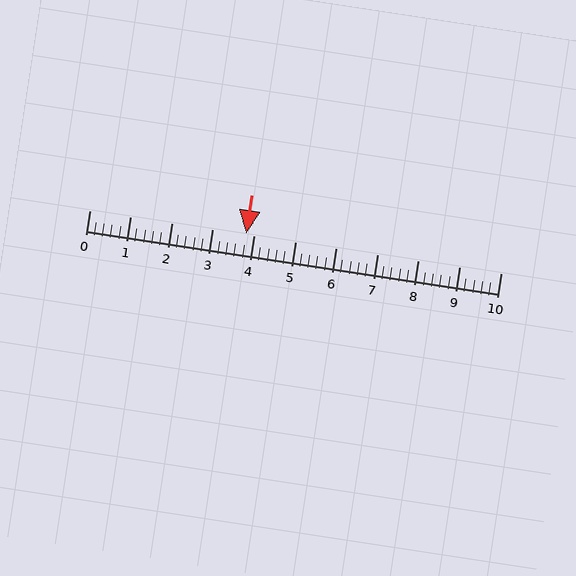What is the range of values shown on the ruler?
The ruler shows values from 0 to 10.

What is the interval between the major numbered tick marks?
The major tick marks are spaced 1 units apart.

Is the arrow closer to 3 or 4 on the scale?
The arrow is closer to 4.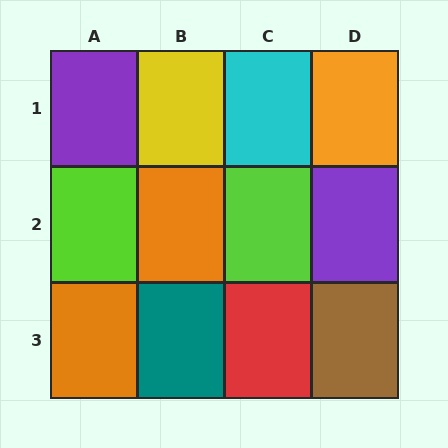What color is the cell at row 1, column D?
Orange.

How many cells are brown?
1 cell is brown.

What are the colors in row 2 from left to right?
Lime, orange, lime, purple.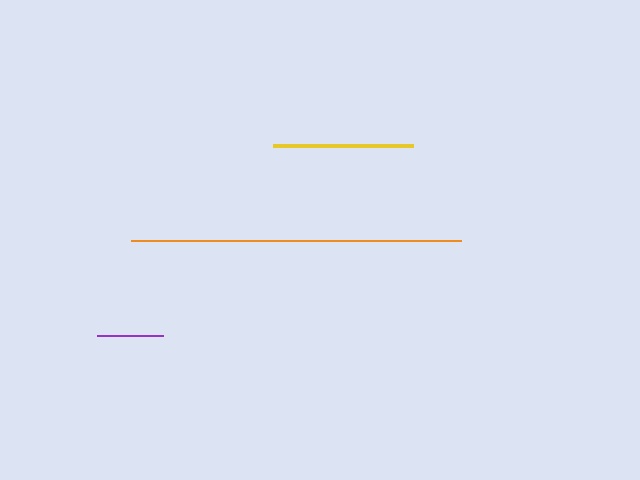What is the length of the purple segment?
The purple segment is approximately 66 pixels long.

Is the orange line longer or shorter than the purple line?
The orange line is longer than the purple line.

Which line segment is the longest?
The orange line is the longest at approximately 330 pixels.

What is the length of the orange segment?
The orange segment is approximately 330 pixels long.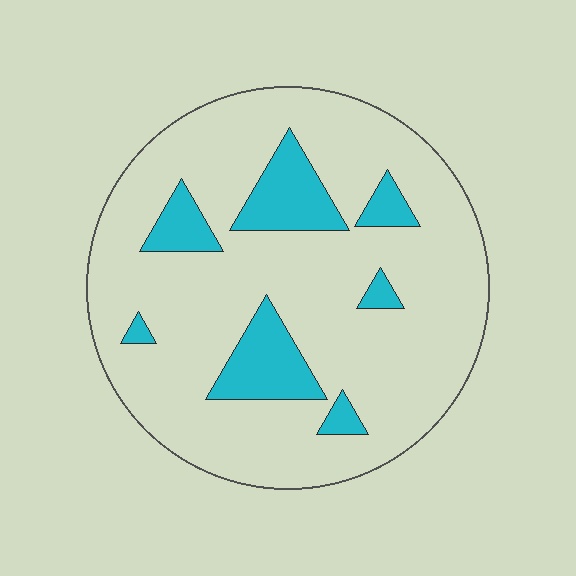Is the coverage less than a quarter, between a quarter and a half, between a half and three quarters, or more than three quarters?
Less than a quarter.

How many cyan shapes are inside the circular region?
7.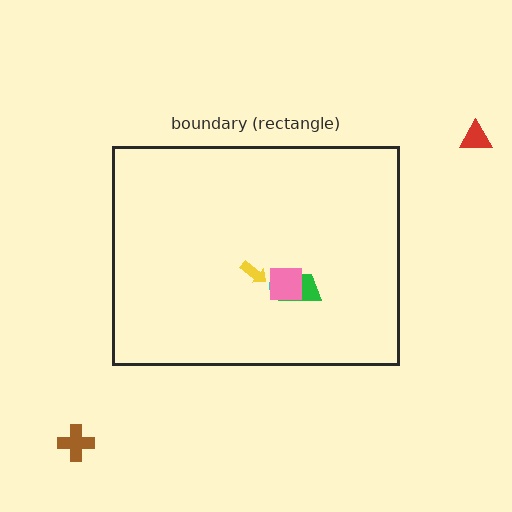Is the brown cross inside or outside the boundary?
Outside.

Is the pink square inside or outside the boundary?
Inside.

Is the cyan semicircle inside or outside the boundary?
Inside.